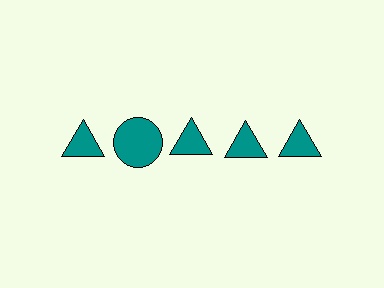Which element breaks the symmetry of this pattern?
The teal circle in the top row, second from left column breaks the symmetry. All other shapes are teal triangles.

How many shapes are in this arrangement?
There are 5 shapes arranged in a grid pattern.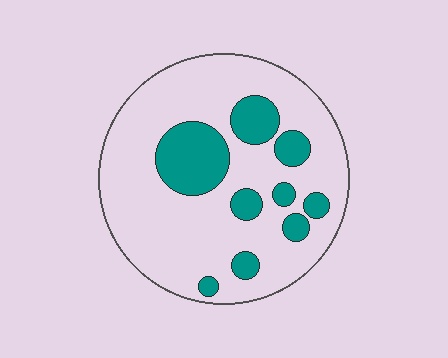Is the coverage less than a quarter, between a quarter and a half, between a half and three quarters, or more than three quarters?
Less than a quarter.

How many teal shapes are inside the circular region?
9.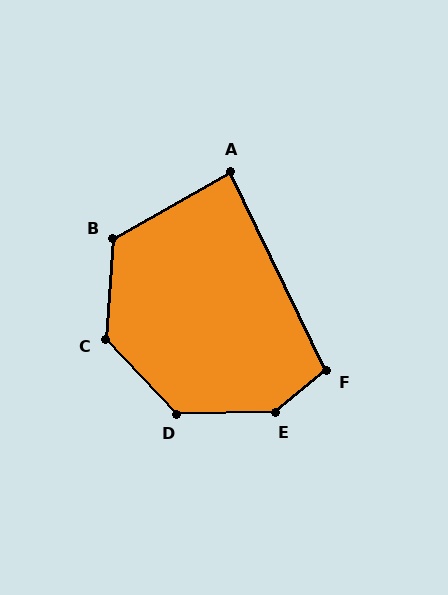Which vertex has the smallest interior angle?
A, at approximately 86 degrees.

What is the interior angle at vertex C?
Approximately 132 degrees (obtuse).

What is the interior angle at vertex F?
Approximately 103 degrees (obtuse).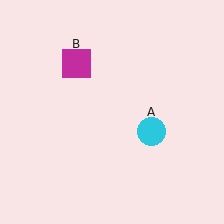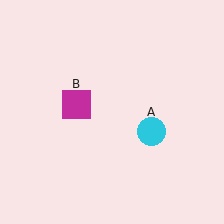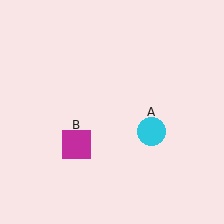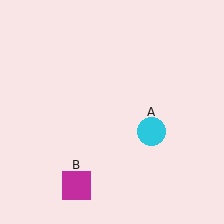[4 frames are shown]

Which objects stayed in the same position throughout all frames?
Cyan circle (object A) remained stationary.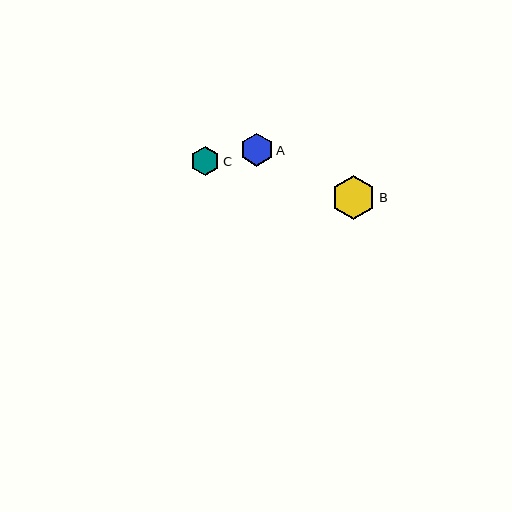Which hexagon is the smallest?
Hexagon C is the smallest with a size of approximately 29 pixels.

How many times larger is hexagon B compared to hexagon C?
Hexagon B is approximately 1.5 times the size of hexagon C.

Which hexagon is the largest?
Hexagon B is the largest with a size of approximately 44 pixels.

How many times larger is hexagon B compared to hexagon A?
Hexagon B is approximately 1.3 times the size of hexagon A.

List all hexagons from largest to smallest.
From largest to smallest: B, A, C.